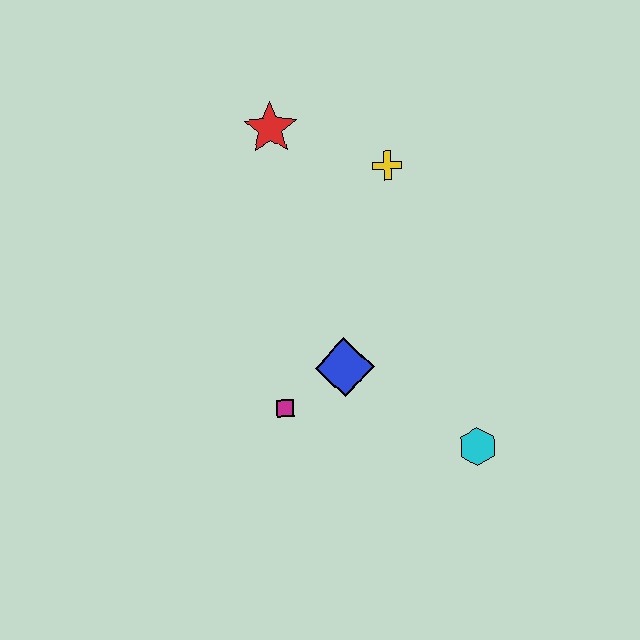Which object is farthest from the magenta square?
The red star is farthest from the magenta square.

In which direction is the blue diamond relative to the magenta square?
The blue diamond is to the right of the magenta square.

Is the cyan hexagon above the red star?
No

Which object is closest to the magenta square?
The blue diamond is closest to the magenta square.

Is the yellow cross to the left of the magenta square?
No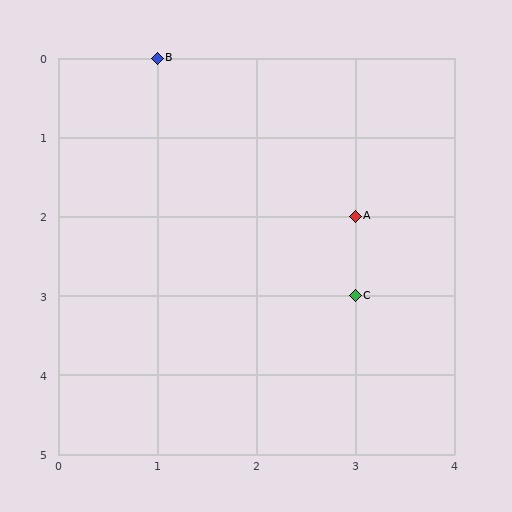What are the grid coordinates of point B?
Point B is at grid coordinates (1, 0).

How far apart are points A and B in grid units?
Points A and B are 2 columns and 2 rows apart (about 2.8 grid units diagonally).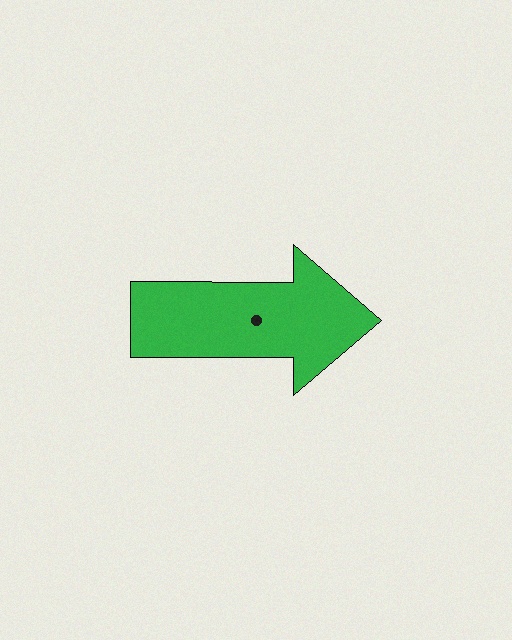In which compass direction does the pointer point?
East.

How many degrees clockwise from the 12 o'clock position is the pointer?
Approximately 90 degrees.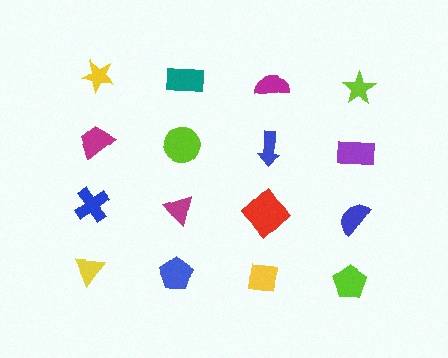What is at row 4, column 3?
A yellow square.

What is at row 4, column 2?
A blue pentagon.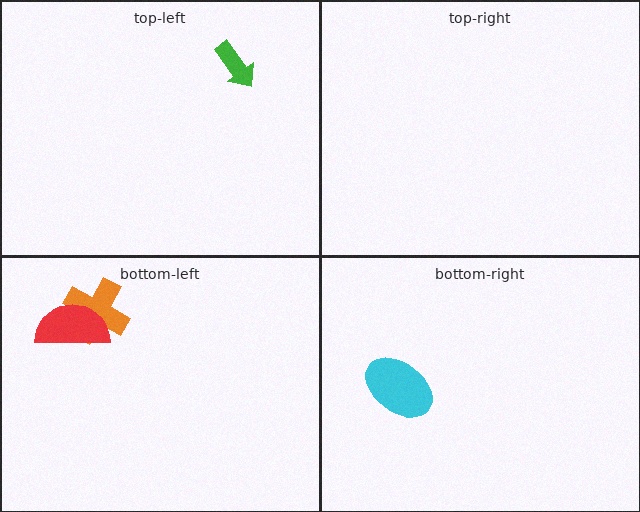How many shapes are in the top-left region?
1.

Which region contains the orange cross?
The bottom-left region.